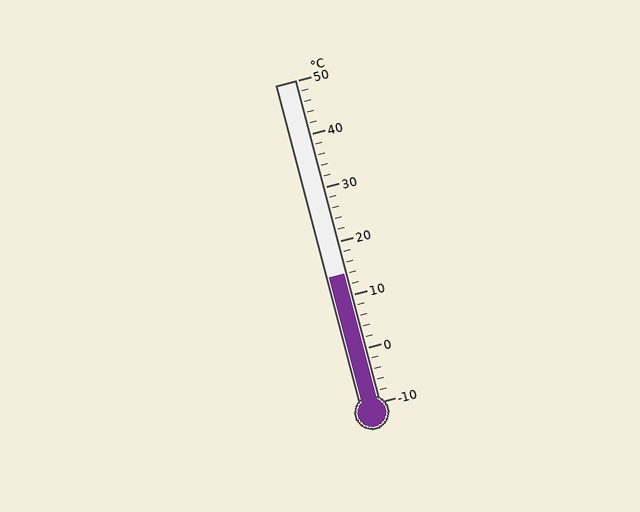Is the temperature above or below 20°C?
The temperature is below 20°C.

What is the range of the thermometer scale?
The thermometer scale ranges from -10°C to 50°C.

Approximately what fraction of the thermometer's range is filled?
The thermometer is filled to approximately 40% of its range.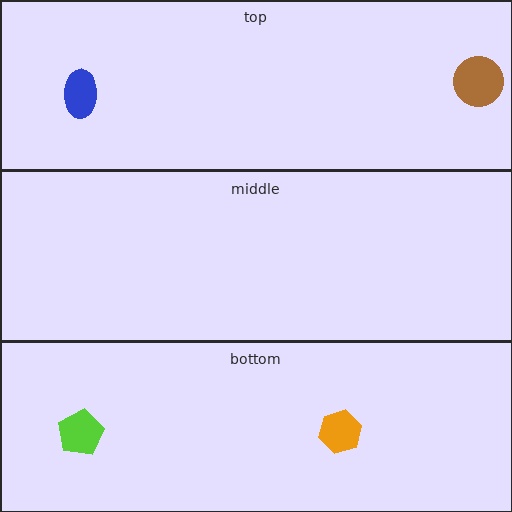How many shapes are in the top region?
2.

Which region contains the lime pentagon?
The bottom region.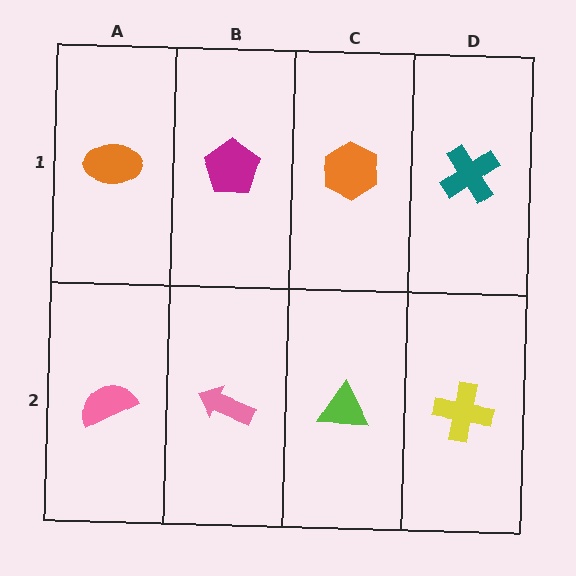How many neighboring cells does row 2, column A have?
2.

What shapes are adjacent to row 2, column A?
An orange ellipse (row 1, column A), a pink arrow (row 2, column B).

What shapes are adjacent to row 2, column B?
A magenta pentagon (row 1, column B), a pink semicircle (row 2, column A), a lime triangle (row 2, column C).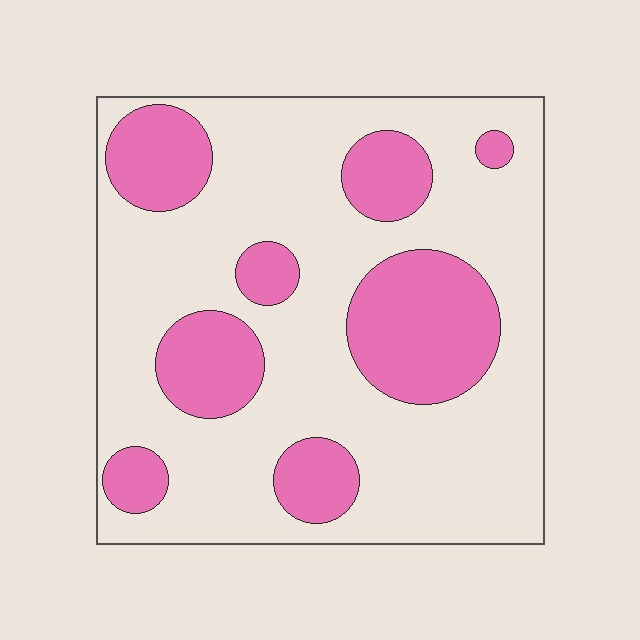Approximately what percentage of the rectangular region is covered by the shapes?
Approximately 30%.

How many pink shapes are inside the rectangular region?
8.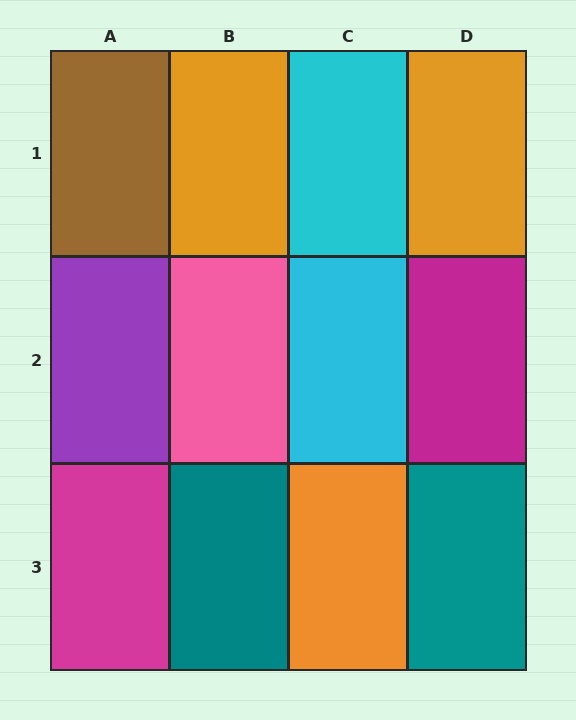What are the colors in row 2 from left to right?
Purple, pink, cyan, magenta.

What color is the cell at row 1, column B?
Orange.